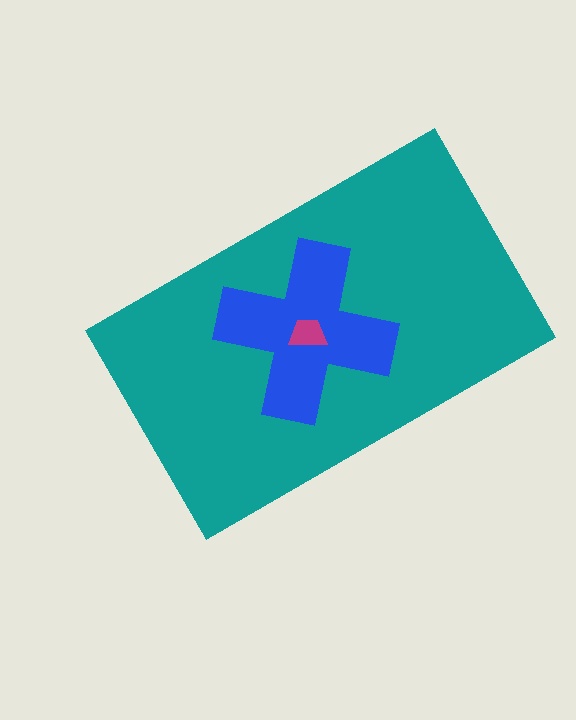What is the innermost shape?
The magenta trapezoid.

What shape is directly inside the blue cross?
The magenta trapezoid.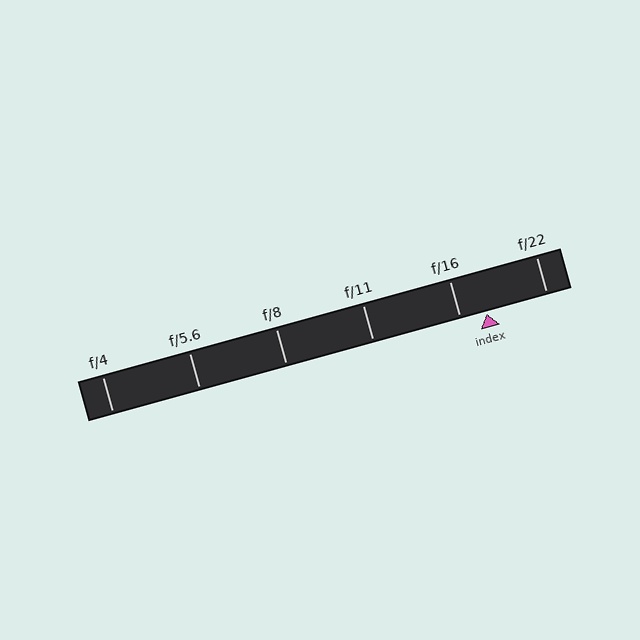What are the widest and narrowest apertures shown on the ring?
The widest aperture shown is f/4 and the narrowest is f/22.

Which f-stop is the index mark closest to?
The index mark is closest to f/16.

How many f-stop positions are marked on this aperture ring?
There are 6 f-stop positions marked.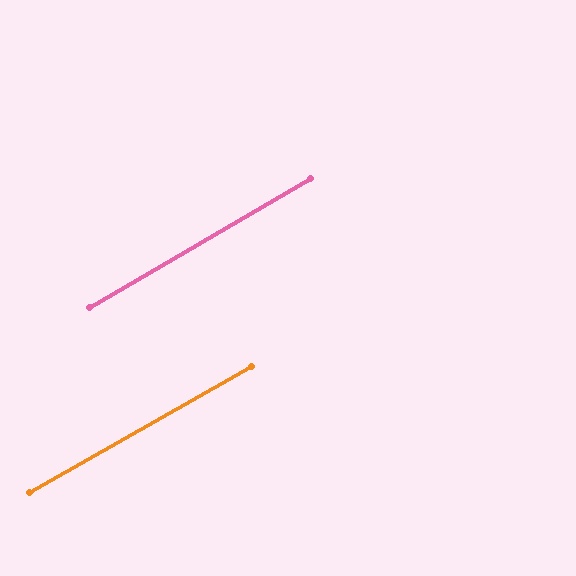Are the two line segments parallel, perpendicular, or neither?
Parallel — their directions differ by only 0.6°.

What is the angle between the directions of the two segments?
Approximately 1 degree.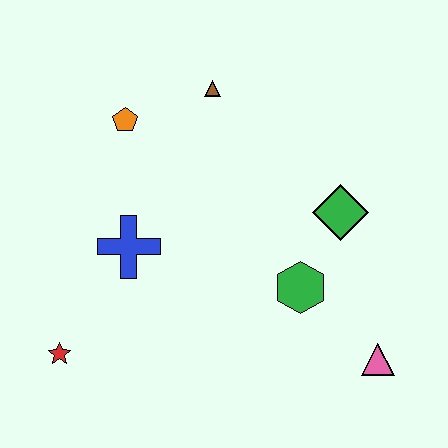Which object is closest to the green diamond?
The green hexagon is closest to the green diamond.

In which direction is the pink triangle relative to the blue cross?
The pink triangle is to the right of the blue cross.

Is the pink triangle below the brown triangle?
Yes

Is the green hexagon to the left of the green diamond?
Yes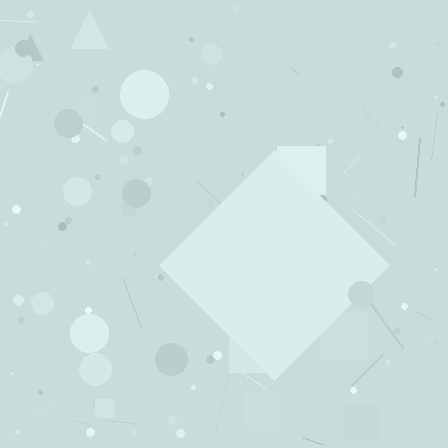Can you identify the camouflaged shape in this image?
The camouflaged shape is a diamond.